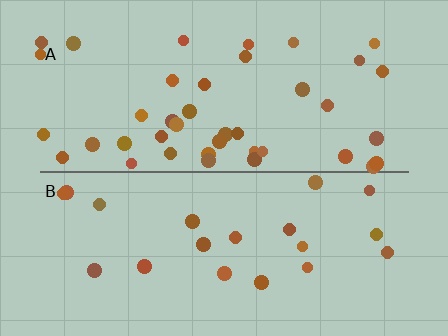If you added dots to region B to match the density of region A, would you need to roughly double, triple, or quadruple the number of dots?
Approximately double.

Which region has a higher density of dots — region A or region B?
A (the top).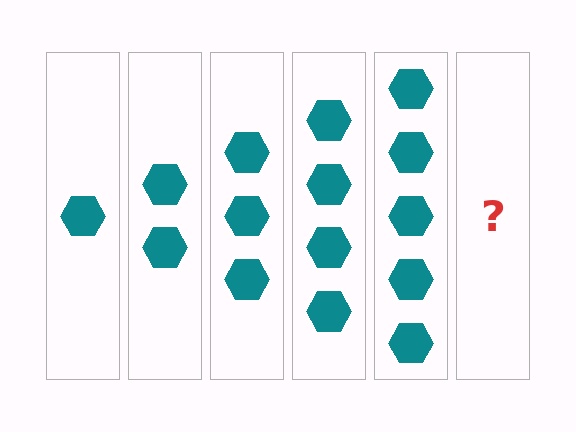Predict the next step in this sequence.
The next step is 6 hexagons.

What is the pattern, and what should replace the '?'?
The pattern is that each step adds one more hexagon. The '?' should be 6 hexagons.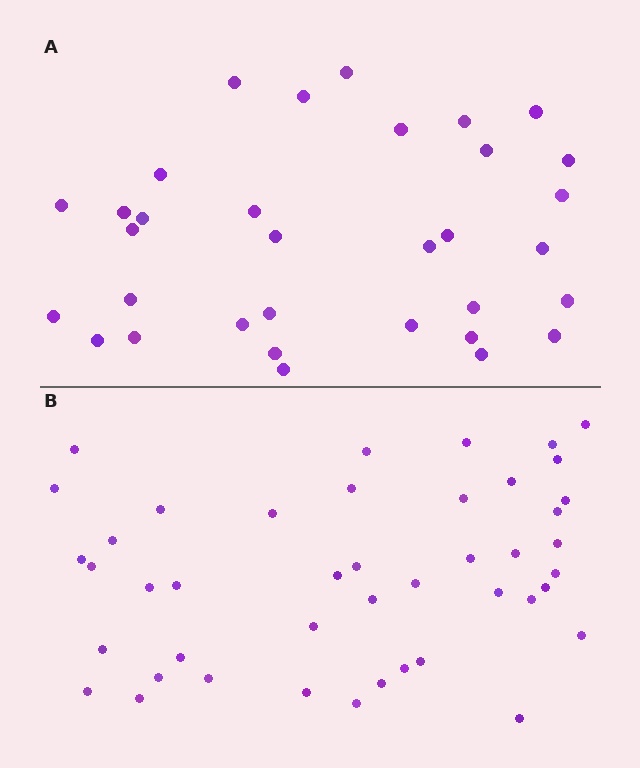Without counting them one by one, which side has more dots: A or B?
Region B (the bottom region) has more dots.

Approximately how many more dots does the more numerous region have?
Region B has roughly 12 or so more dots than region A.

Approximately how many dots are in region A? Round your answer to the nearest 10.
About 30 dots. (The exact count is 33, which rounds to 30.)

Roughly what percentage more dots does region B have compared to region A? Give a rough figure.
About 35% more.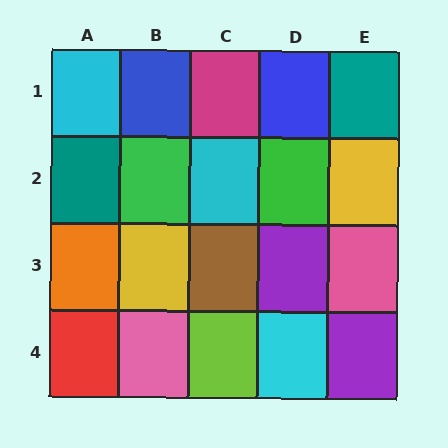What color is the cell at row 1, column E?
Teal.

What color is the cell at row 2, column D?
Green.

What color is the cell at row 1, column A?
Cyan.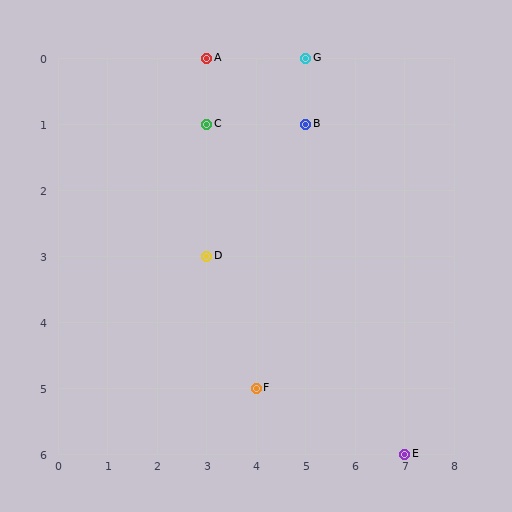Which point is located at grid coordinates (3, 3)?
Point D is at (3, 3).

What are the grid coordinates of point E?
Point E is at grid coordinates (7, 6).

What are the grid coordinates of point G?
Point G is at grid coordinates (5, 0).